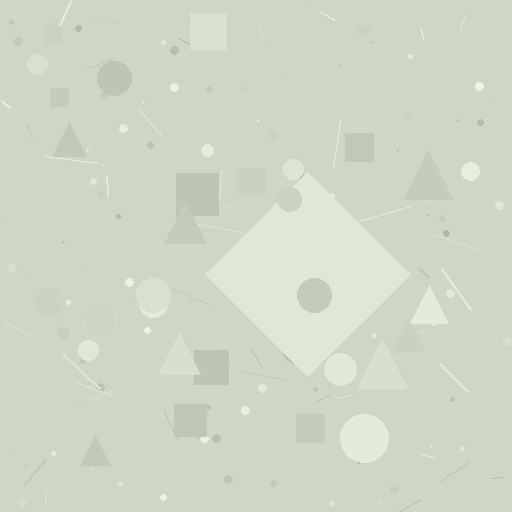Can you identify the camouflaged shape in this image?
The camouflaged shape is a diamond.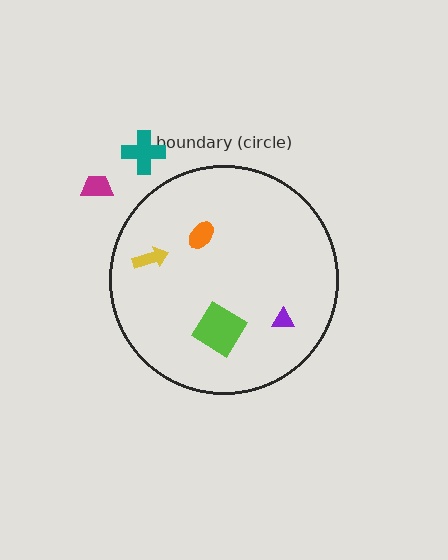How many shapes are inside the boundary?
4 inside, 2 outside.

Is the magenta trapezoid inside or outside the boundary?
Outside.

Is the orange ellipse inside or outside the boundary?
Inside.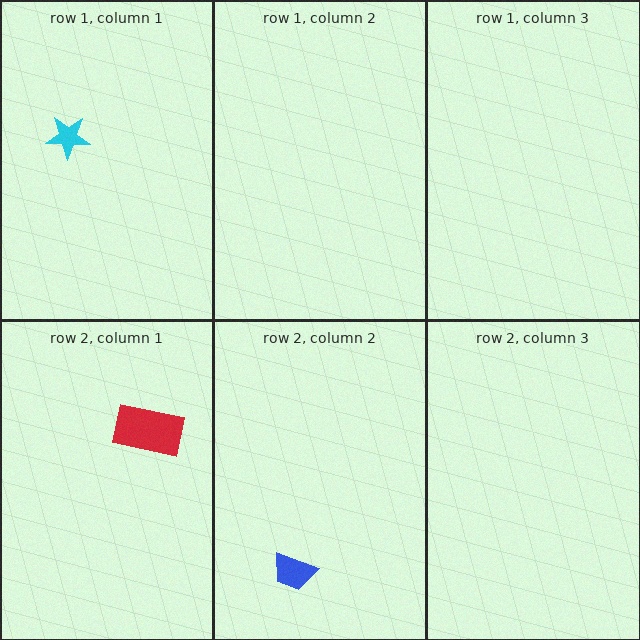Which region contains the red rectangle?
The row 2, column 1 region.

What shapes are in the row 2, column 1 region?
The red rectangle.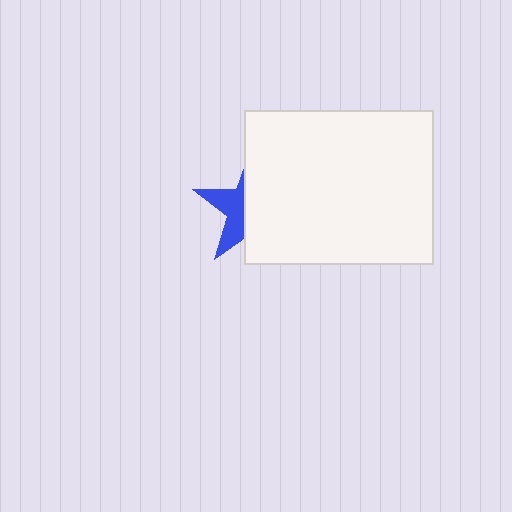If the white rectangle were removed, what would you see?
You would see the complete blue star.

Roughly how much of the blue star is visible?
A small part of it is visible (roughly 37%).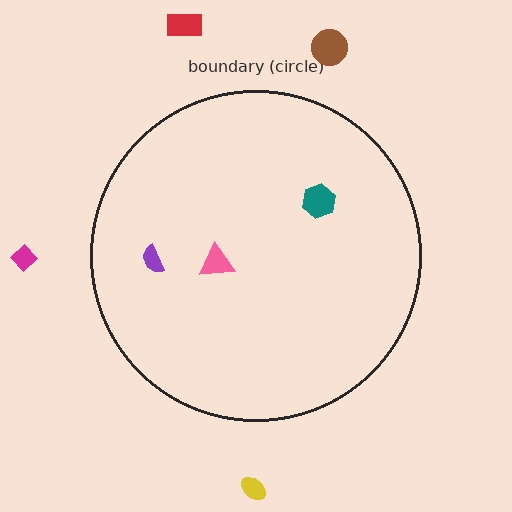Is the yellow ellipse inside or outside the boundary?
Outside.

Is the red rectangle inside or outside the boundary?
Outside.